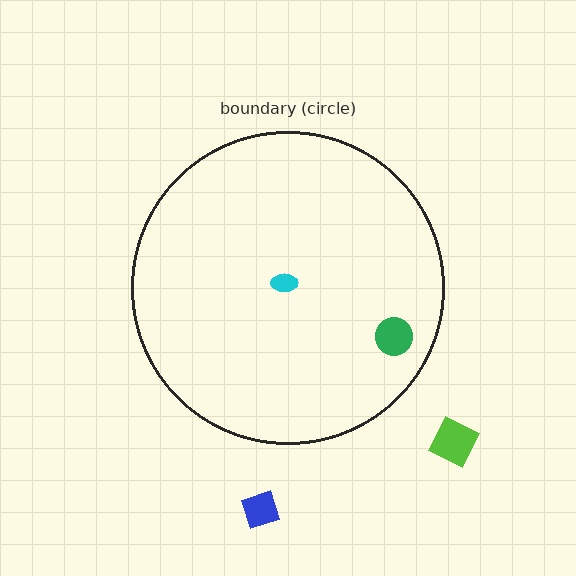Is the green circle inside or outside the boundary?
Inside.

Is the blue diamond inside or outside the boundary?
Outside.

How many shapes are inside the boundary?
2 inside, 2 outside.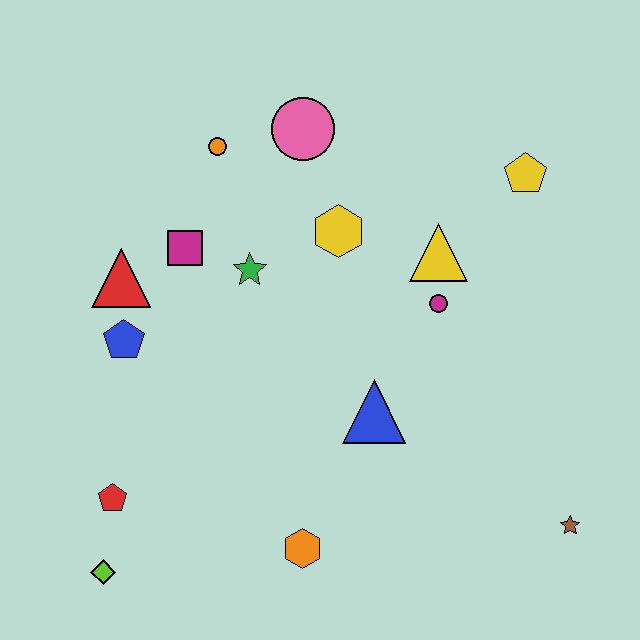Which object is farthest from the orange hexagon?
The yellow pentagon is farthest from the orange hexagon.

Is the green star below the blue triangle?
No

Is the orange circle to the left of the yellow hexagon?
Yes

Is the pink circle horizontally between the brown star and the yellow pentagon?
No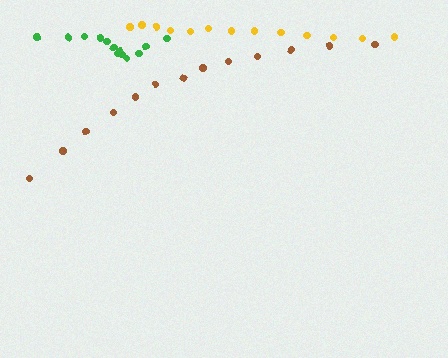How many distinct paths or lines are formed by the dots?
There are 3 distinct paths.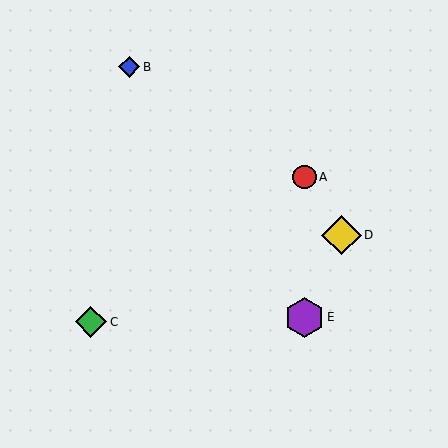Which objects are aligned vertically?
Objects A, E are aligned vertically.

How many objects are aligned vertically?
2 objects (A, E) are aligned vertically.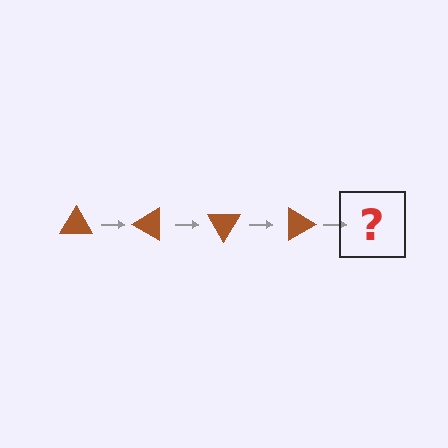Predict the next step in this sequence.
The next step is a brown triangle rotated 120 degrees.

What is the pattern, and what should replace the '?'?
The pattern is that the triangle rotates 30 degrees each step. The '?' should be a brown triangle rotated 120 degrees.